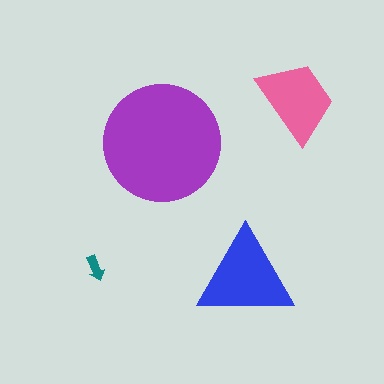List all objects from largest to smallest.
The purple circle, the blue triangle, the pink trapezoid, the teal arrow.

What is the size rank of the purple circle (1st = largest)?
1st.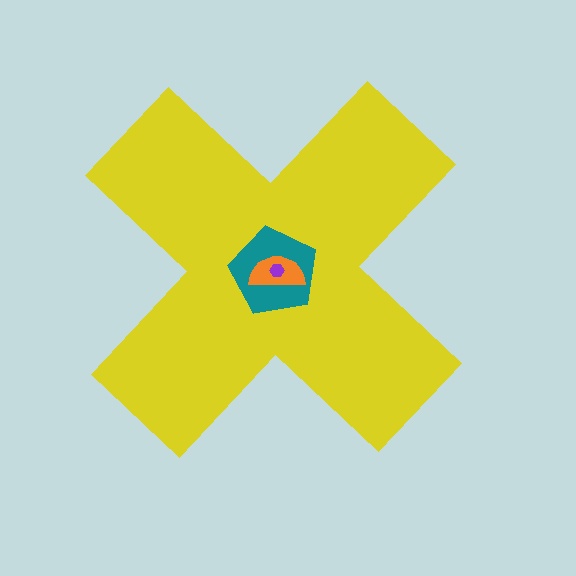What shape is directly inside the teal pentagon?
The orange semicircle.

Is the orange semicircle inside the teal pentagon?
Yes.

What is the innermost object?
The purple hexagon.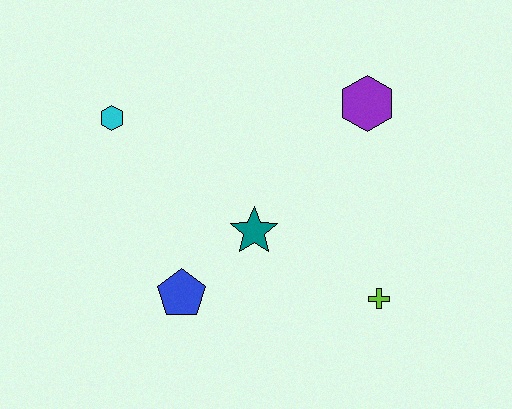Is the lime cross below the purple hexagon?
Yes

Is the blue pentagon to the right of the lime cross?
No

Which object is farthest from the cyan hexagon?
The lime cross is farthest from the cyan hexagon.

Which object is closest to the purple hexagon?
The teal star is closest to the purple hexagon.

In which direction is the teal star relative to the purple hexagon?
The teal star is below the purple hexagon.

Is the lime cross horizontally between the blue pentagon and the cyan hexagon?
No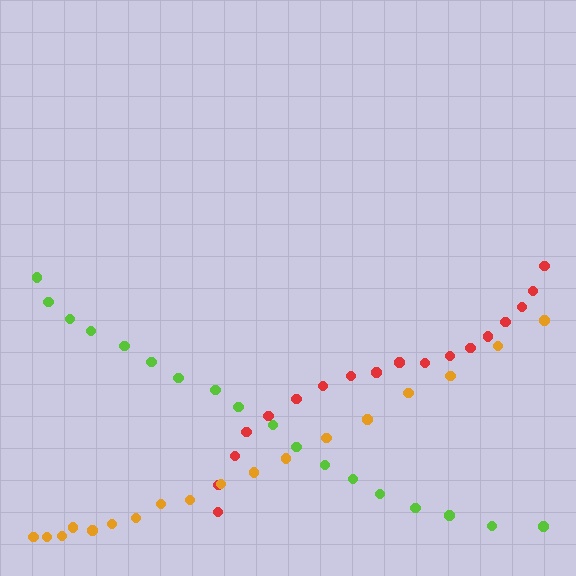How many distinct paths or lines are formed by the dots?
There are 3 distinct paths.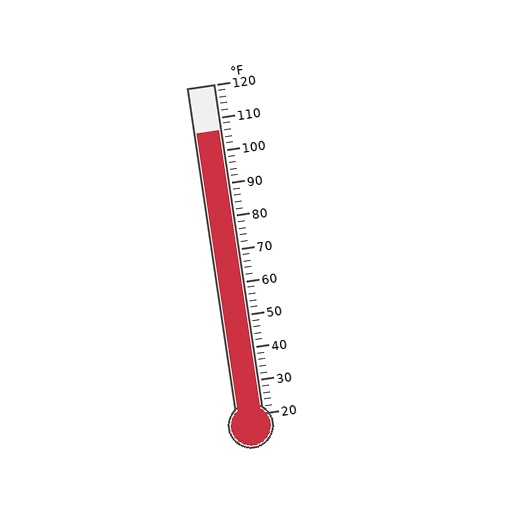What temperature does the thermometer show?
The thermometer shows approximately 106°F.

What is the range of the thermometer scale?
The thermometer scale ranges from 20°F to 120°F.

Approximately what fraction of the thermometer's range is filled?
The thermometer is filled to approximately 85% of its range.